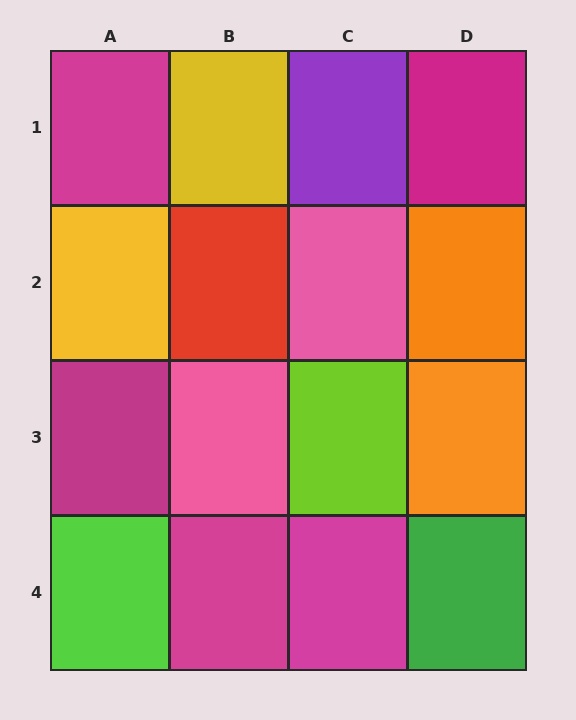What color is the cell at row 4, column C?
Magenta.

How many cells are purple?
1 cell is purple.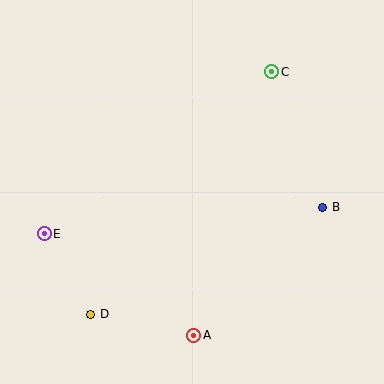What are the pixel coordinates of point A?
Point A is at (194, 335).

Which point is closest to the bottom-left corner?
Point D is closest to the bottom-left corner.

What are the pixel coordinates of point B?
Point B is at (323, 207).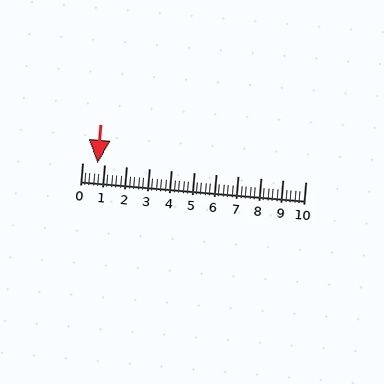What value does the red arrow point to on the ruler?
The red arrow points to approximately 0.7.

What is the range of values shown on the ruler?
The ruler shows values from 0 to 10.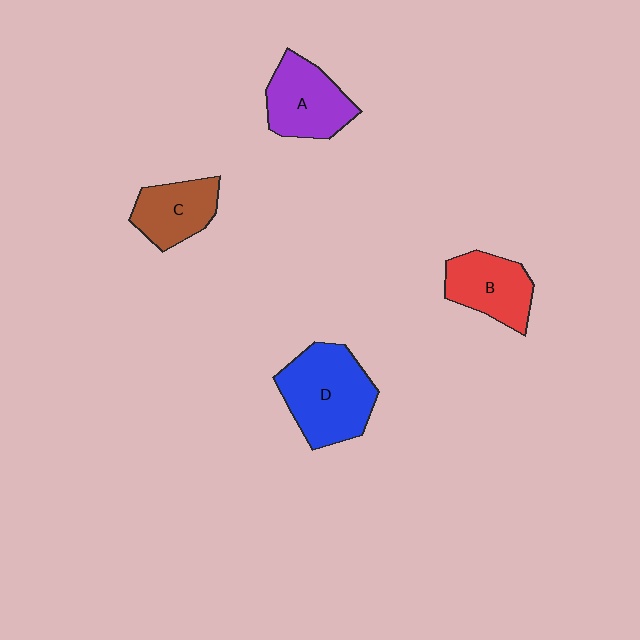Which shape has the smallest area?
Shape C (brown).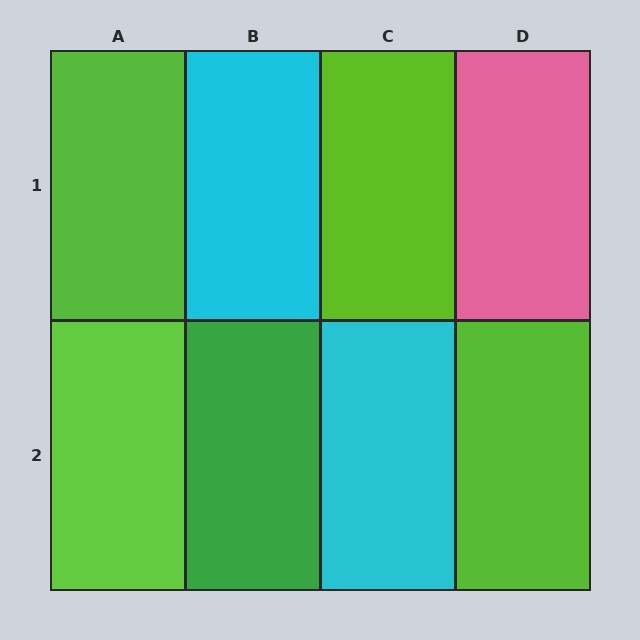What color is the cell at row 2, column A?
Lime.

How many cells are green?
1 cell is green.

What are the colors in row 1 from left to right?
Lime, cyan, lime, pink.